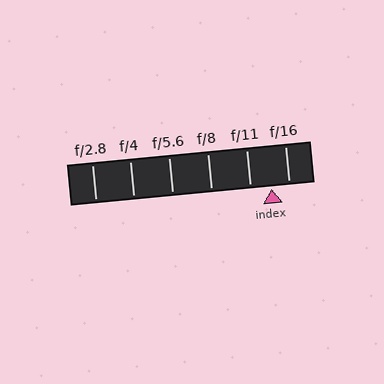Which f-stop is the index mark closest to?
The index mark is closest to f/16.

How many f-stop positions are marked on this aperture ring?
There are 6 f-stop positions marked.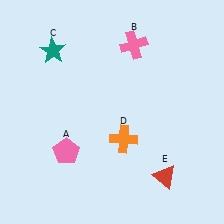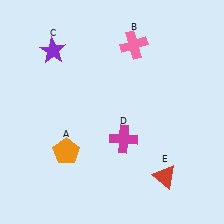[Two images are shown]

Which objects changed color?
A changed from pink to orange. C changed from teal to purple. D changed from orange to magenta.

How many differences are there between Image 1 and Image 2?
There are 3 differences between the two images.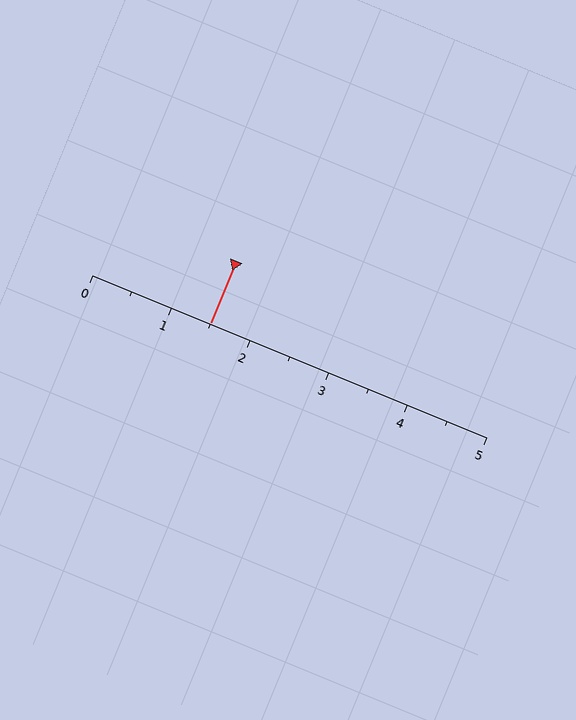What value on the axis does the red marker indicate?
The marker indicates approximately 1.5.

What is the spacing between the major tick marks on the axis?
The major ticks are spaced 1 apart.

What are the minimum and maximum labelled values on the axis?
The axis runs from 0 to 5.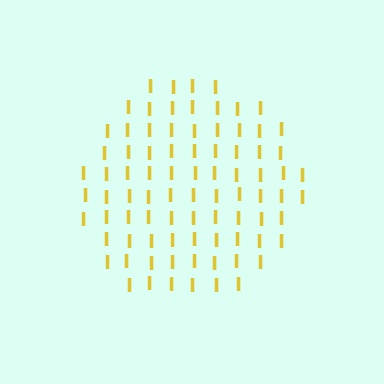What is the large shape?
The large shape is a circle.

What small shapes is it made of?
It is made of small letter I's.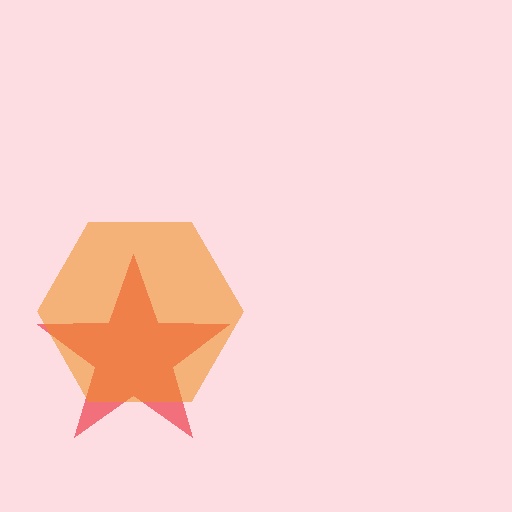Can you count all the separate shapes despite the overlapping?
Yes, there are 2 separate shapes.